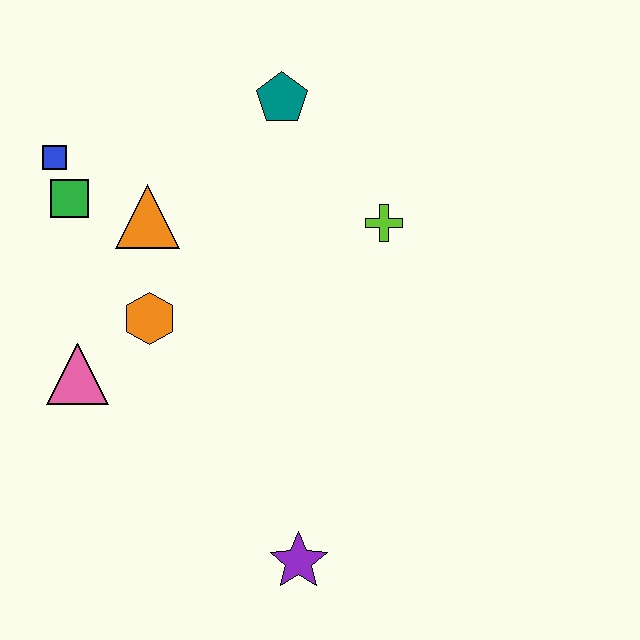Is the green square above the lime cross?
Yes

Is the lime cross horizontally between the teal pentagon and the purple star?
No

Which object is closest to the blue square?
The green square is closest to the blue square.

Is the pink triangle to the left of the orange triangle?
Yes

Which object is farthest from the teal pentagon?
The purple star is farthest from the teal pentagon.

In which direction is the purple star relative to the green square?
The purple star is below the green square.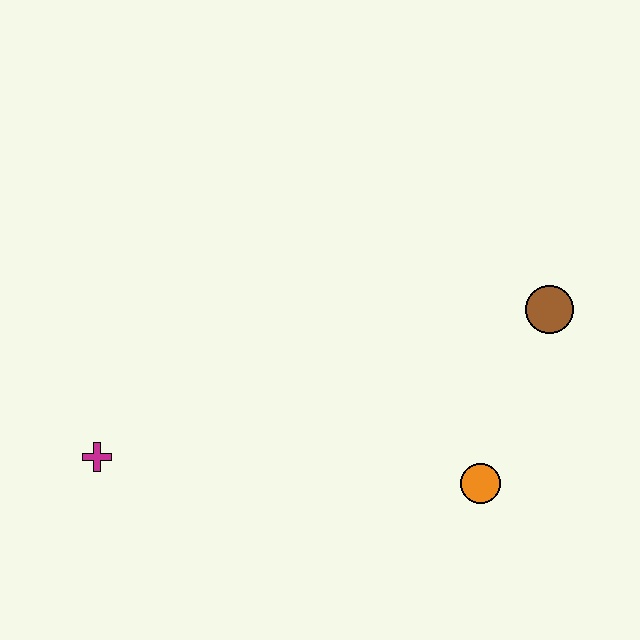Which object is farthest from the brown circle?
The magenta cross is farthest from the brown circle.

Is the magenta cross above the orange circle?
Yes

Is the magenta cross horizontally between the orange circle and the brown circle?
No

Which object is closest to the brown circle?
The orange circle is closest to the brown circle.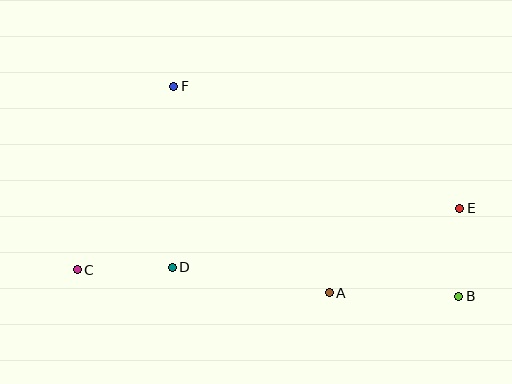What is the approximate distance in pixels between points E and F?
The distance between E and F is approximately 311 pixels.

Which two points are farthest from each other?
Points C and E are farthest from each other.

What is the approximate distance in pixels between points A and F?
The distance between A and F is approximately 258 pixels.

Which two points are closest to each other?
Points B and E are closest to each other.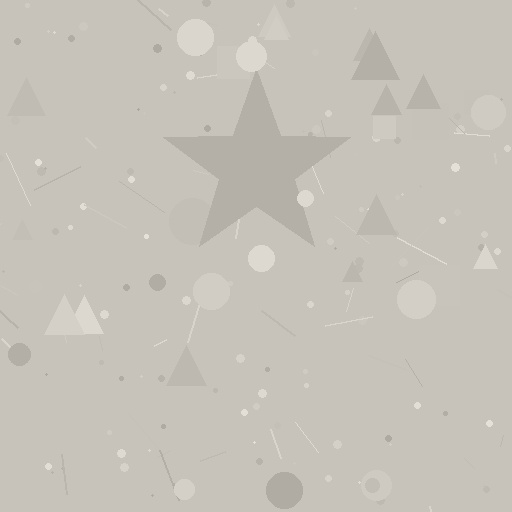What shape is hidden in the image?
A star is hidden in the image.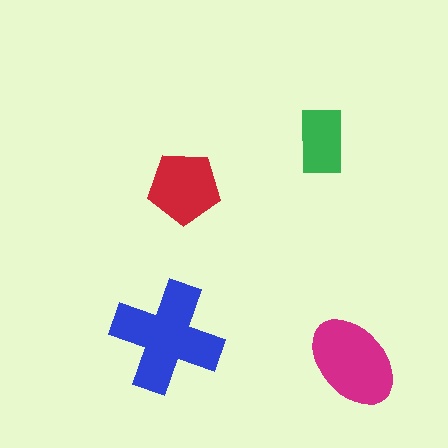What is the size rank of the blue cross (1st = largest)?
1st.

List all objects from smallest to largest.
The green rectangle, the red pentagon, the magenta ellipse, the blue cross.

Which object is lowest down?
The magenta ellipse is bottommost.